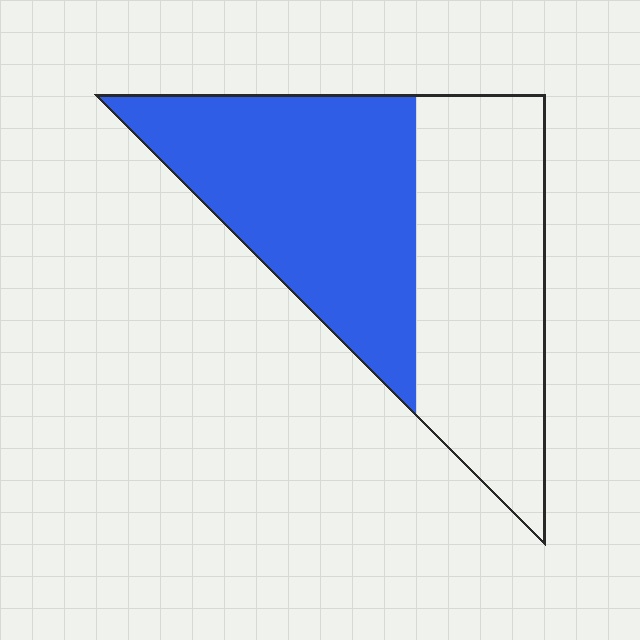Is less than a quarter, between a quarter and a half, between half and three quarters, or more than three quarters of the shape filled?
Between half and three quarters.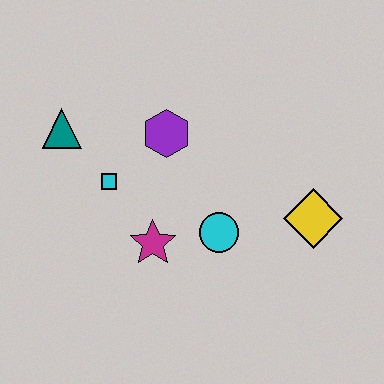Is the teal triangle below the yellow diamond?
No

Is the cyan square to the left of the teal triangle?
No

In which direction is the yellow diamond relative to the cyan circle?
The yellow diamond is to the right of the cyan circle.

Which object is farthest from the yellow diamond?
The teal triangle is farthest from the yellow diamond.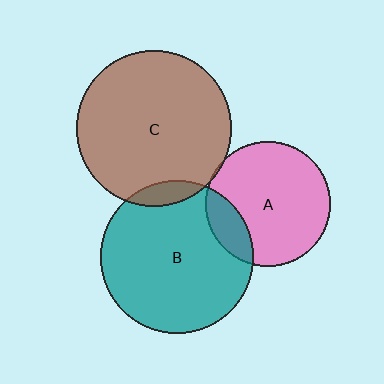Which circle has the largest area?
Circle C (brown).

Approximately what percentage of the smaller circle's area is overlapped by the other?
Approximately 5%.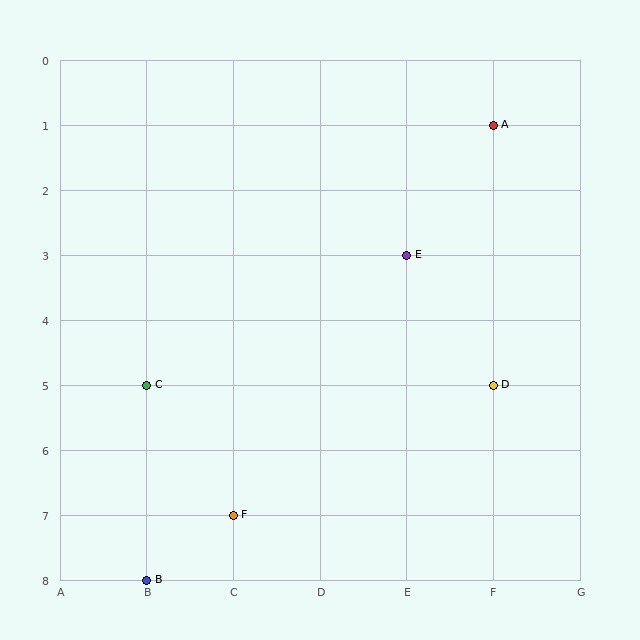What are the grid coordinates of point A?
Point A is at grid coordinates (F, 1).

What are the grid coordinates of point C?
Point C is at grid coordinates (B, 5).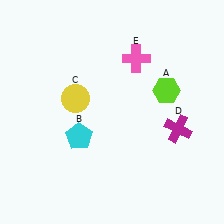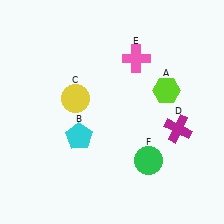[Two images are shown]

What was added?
A green circle (F) was added in Image 2.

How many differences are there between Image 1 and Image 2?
There is 1 difference between the two images.